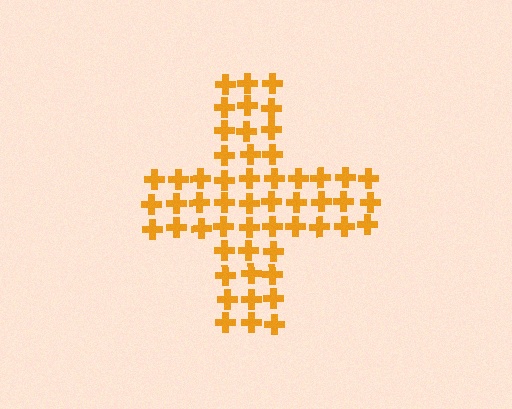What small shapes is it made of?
It is made of small crosses.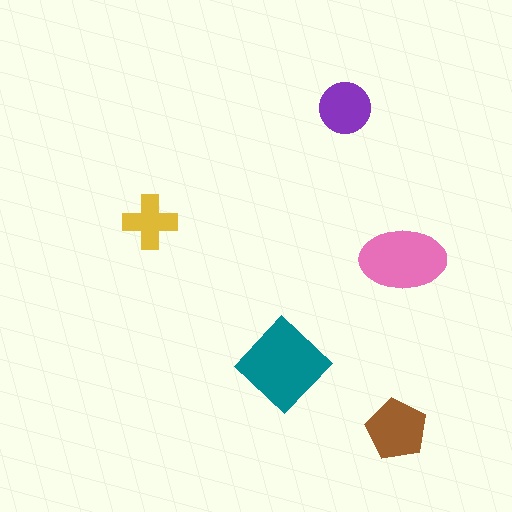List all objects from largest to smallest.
The teal diamond, the pink ellipse, the brown pentagon, the purple circle, the yellow cross.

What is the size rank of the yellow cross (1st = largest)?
5th.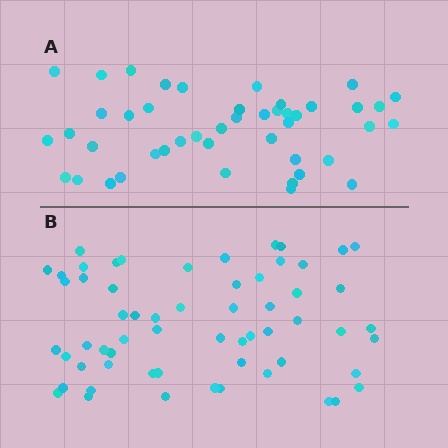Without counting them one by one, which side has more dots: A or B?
Region B (the bottom region) has more dots.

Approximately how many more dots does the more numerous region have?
Region B has approximately 15 more dots than region A.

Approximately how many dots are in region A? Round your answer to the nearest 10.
About 40 dots. (The exact count is 45, which rounds to 40.)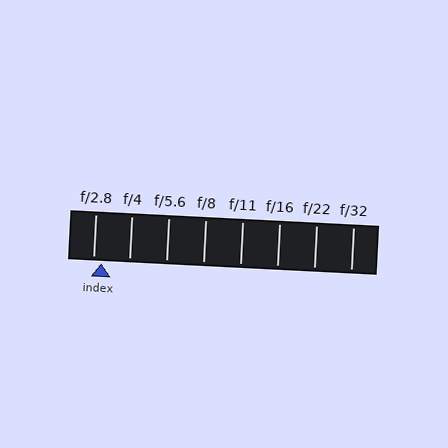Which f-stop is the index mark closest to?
The index mark is closest to f/2.8.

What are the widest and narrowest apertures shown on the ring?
The widest aperture shown is f/2.8 and the narrowest is f/32.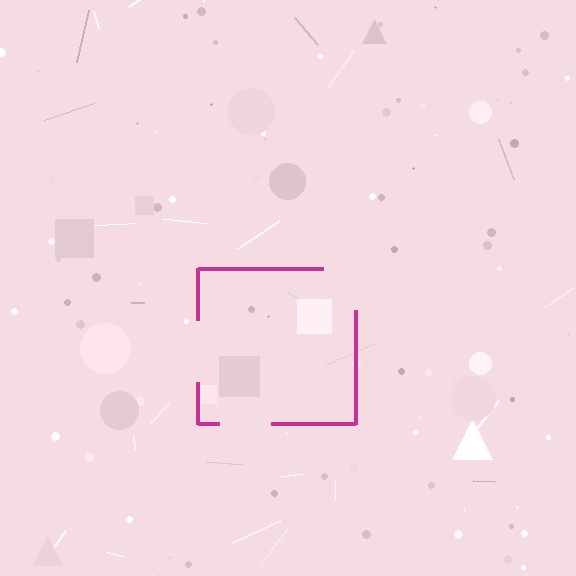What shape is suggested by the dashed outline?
The dashed outline suggests a square.